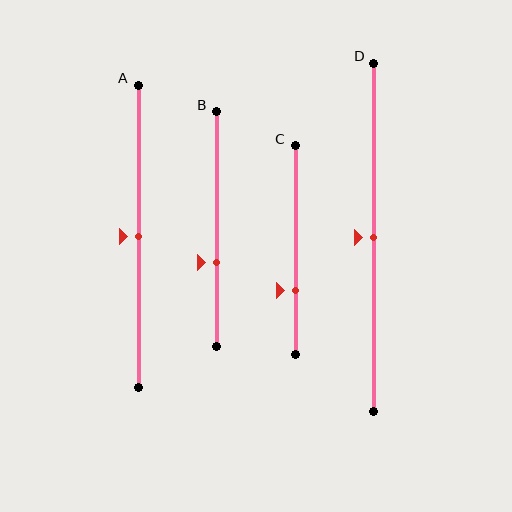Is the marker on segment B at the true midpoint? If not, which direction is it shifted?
No, the marker on segment B is shifted downward by about 14% of the segment length.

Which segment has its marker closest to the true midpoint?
Segment A has its marker closest to the true midpoint.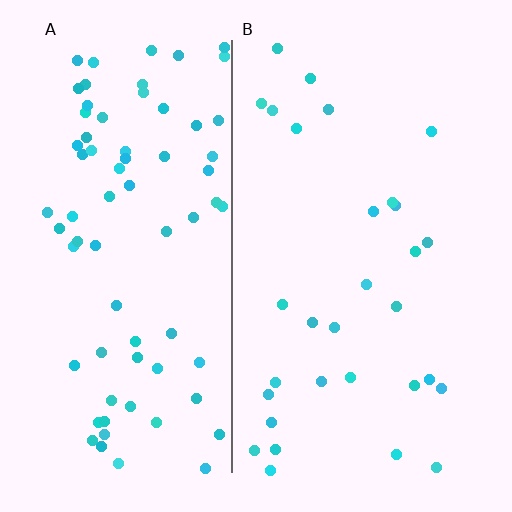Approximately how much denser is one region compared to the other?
Approximately 2.4× — region A over region B.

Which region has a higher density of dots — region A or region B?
A (the left).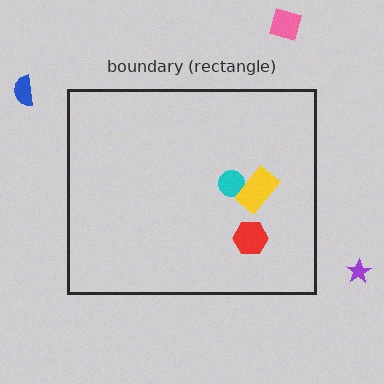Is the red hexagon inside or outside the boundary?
Inside.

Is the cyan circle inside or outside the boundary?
Inside.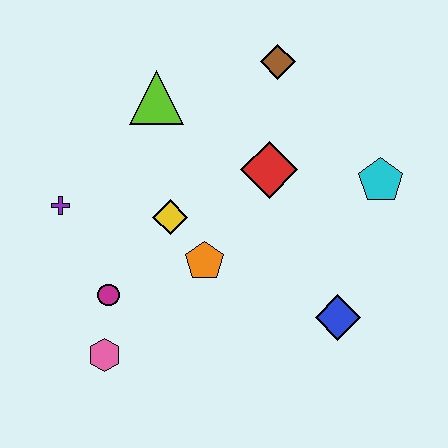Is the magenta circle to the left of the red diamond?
Yes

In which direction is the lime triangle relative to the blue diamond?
The lime triangle is above the blue diamond.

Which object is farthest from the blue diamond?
The purple cross is farthest from the blue diamond.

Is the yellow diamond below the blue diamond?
No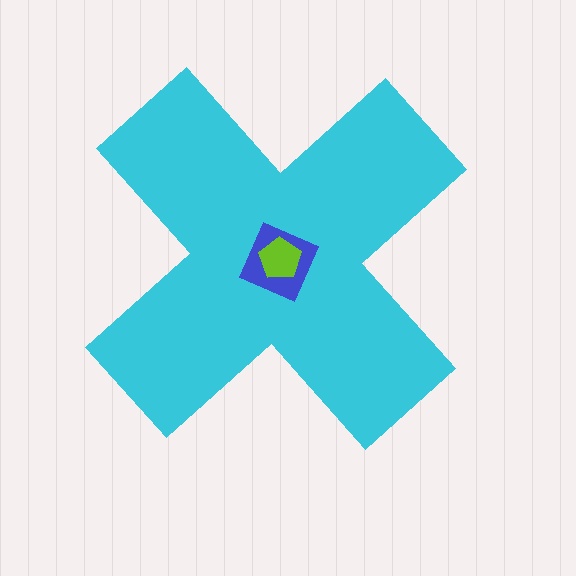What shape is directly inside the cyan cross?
The blue square.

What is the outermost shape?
The cyan cross.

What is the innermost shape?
The lime pentagon.